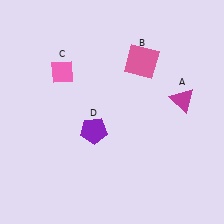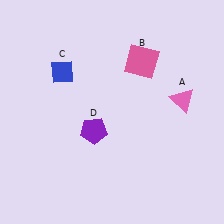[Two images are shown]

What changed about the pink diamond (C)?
In Image 1, C is pink. In Image 2, it changed to blue.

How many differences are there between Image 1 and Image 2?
There are 2 differences between the two images.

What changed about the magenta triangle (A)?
In Image 1, A is magenta. In Image 2, it changed to pink.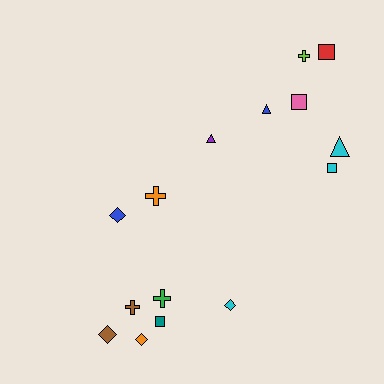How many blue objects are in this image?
There are 2 blue objects.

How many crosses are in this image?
There are 4 crosses.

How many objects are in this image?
There are 15 objects.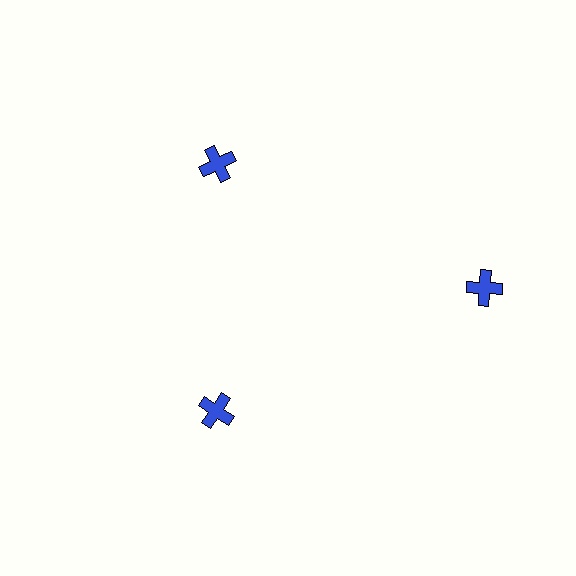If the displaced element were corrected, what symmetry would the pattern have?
It would have 3-fold rotational symmetry — the pattern would map onto itself every 120 degrees.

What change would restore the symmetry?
The symmetry would be restored by moving it inward, back onto the ring so that all 3 crosses sit at equal angles and equal distance from the center.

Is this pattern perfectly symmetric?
No. The 3 blue crosses are arranged in a ring, but one element near the 3 o'clock position is pushed outward from the center, breaking the 3-fold rotational symmetry.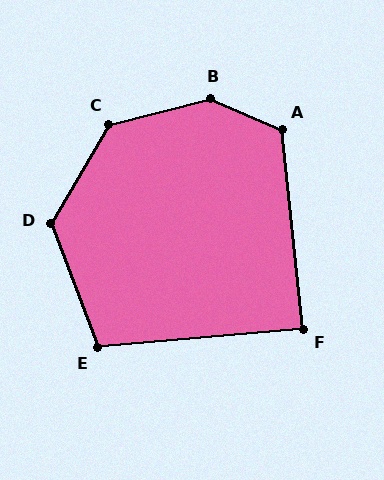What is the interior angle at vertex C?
Approximately 135 degrees (obtuse).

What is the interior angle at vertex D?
Approximately 128 degrees (obtuse).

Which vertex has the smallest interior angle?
F, at approximately 89 degrees.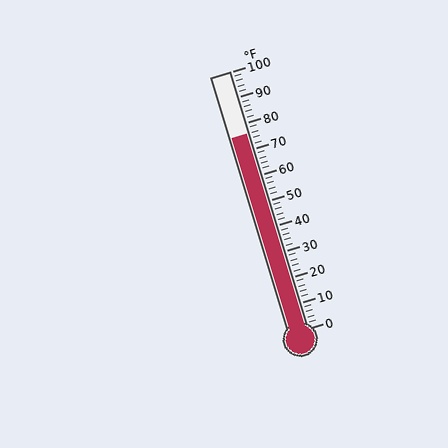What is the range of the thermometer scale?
The thermometer scale ranges from 0°F to 100°F.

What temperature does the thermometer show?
The thermometer shows approximately 76°F.